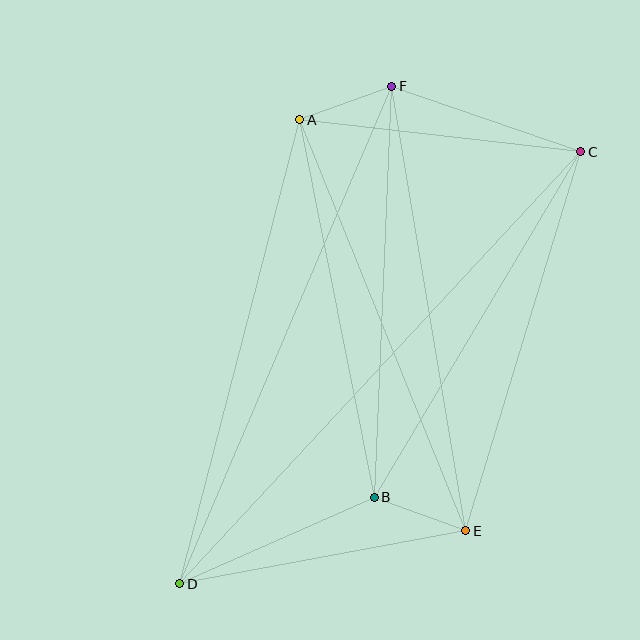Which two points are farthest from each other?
Points C and D are farthest from each other.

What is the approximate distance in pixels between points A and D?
The distance between A and D is approximately 479 pixels.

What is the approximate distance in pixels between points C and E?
The distance between C and E is approximately 396 pixels.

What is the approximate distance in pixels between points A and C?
The distance between A and C is approximately 283 pixels.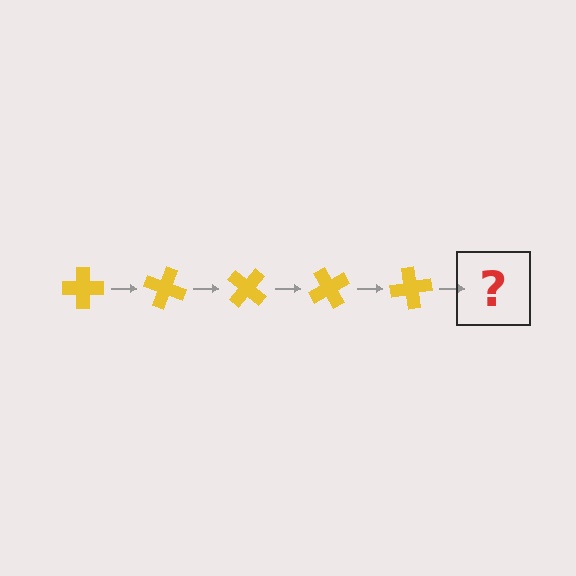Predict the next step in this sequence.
The next step is a yellow cross rotated 100 degrees.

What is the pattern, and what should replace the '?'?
The pattern is that the cross rotates 20 degrees each step. The '?' should be a yellow cross rotated 100 degrees.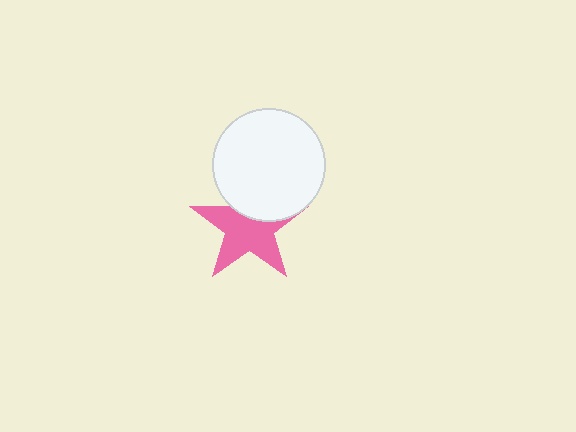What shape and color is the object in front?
The object in front is a white circle.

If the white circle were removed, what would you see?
You would see the complete pink star.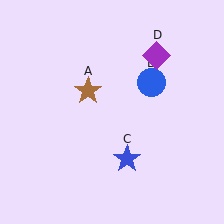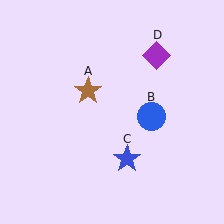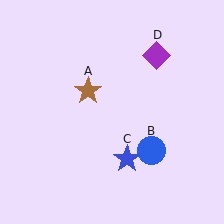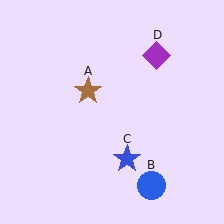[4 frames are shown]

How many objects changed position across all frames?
1 object changed position: blue circle (object B).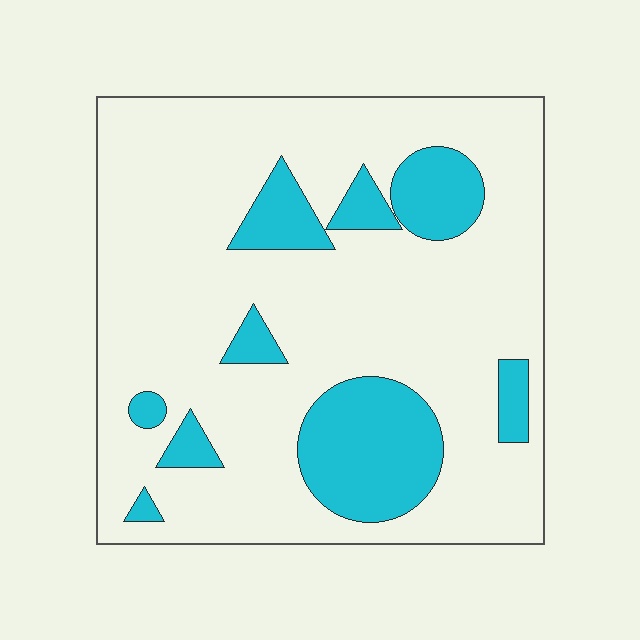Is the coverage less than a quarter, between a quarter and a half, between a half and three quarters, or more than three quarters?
Less than a quarter.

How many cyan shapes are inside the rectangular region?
9.